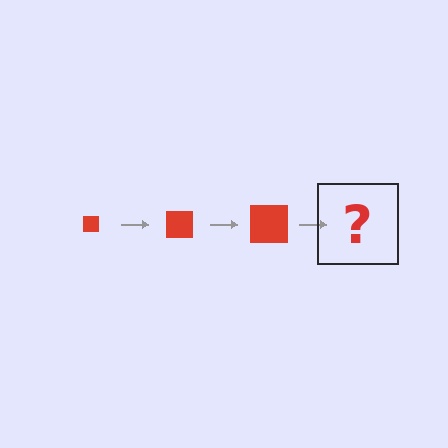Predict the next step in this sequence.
The next step is a red square, larger than the previous one.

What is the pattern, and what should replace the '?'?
The pattern is that the square gets progressively larger each step. The '?' should be a red square, larger than the previous one.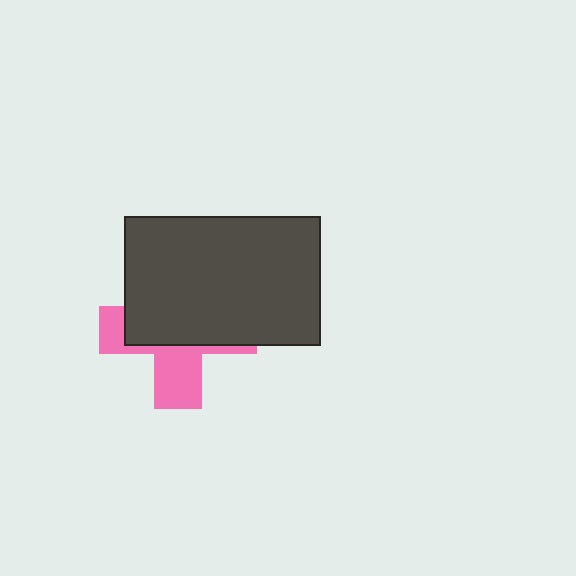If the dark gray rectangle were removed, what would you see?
You would see the complete pink cross.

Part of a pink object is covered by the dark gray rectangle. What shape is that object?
It is a cross.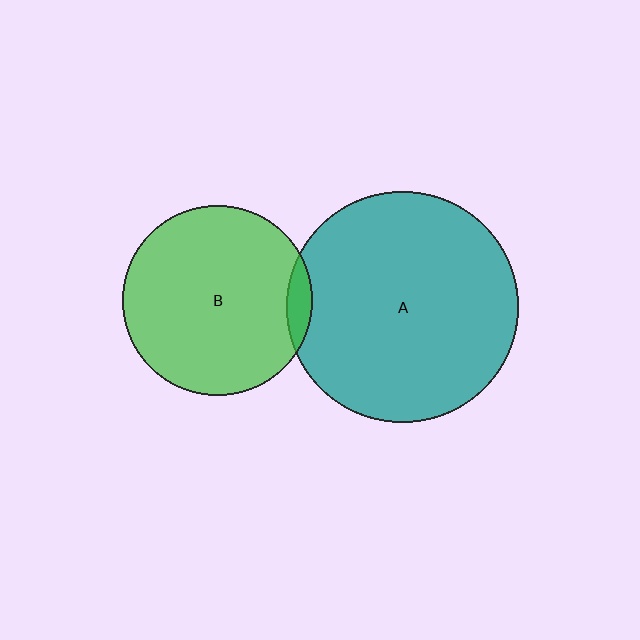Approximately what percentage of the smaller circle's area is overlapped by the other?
Approximately 5%.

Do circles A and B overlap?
Yes.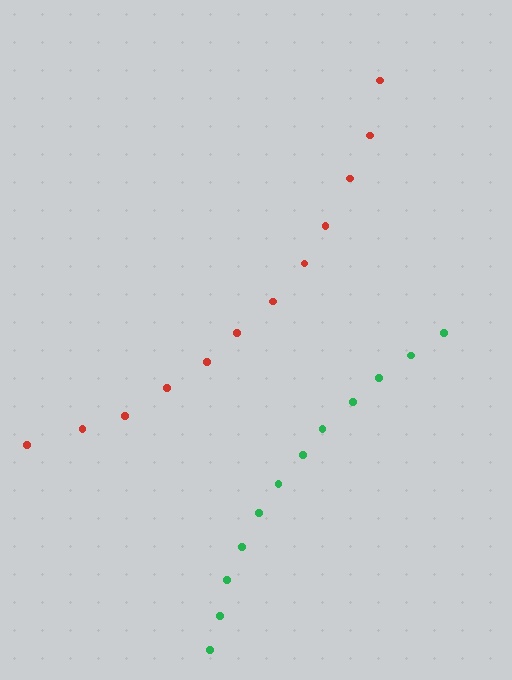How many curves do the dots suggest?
There are 2 distinct paths.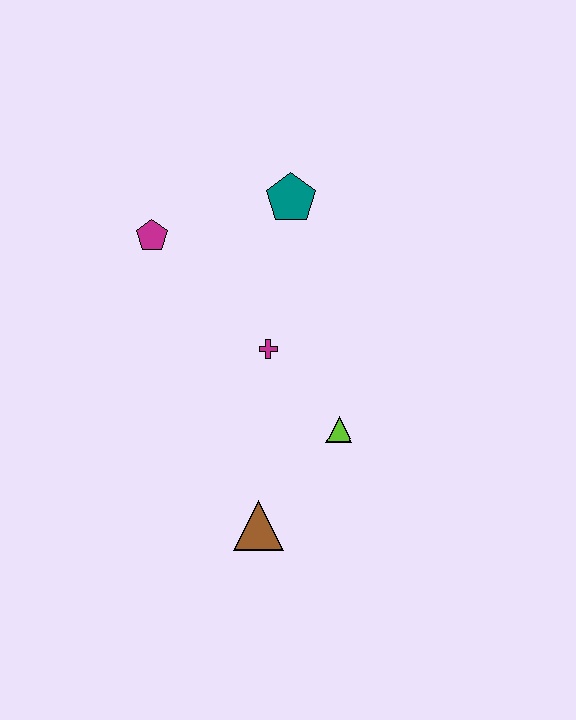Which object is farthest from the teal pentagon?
The brown triangle is farthest from the teal pentagon.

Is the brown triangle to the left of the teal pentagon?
Yes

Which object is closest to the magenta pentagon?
The teal pentagon is closest to the magenta pentagon.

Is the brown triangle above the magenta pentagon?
No